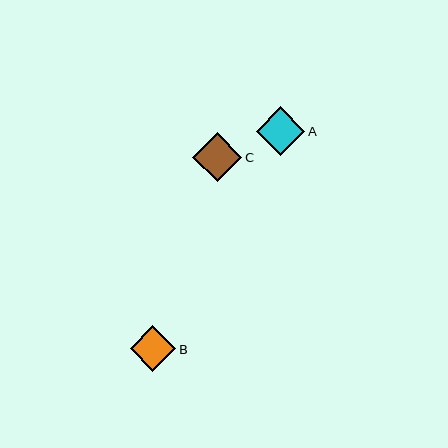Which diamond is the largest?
Diamond C is the largest with a size of approximately 50 pixels.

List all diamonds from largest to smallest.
From largest to smallest: C, A, B.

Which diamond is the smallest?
Diamond B is the smallest with a size of approximately 45 pixels.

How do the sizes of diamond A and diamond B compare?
Diamond A and diamond B are approximately the same size.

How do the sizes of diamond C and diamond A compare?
Diamond C and diamond A are approximately the same size.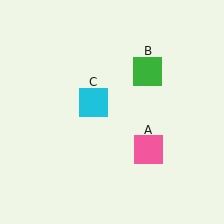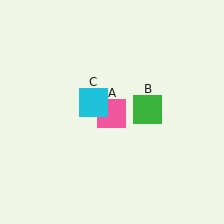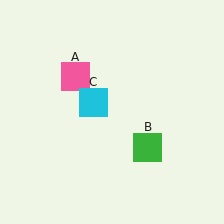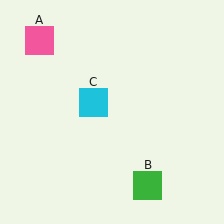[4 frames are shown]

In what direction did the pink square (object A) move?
The pink square (object A) moved up and to the left.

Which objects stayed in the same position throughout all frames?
Cyan square (object C) remained stationary.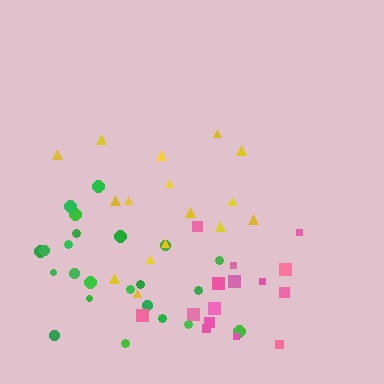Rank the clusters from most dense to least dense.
green, pink, yellow.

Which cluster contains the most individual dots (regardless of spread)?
Green (23).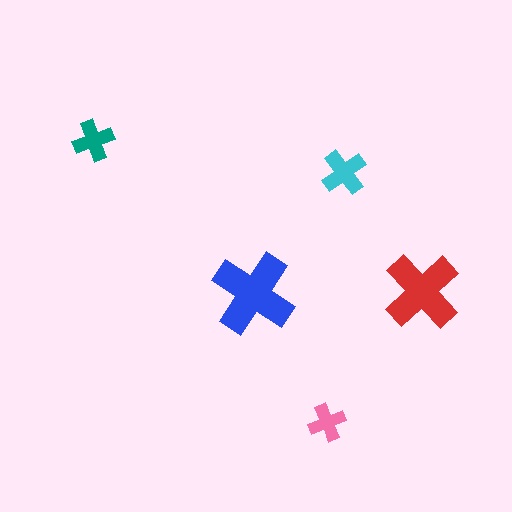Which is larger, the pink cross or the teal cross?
The teal one.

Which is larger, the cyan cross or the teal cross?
The cyan one.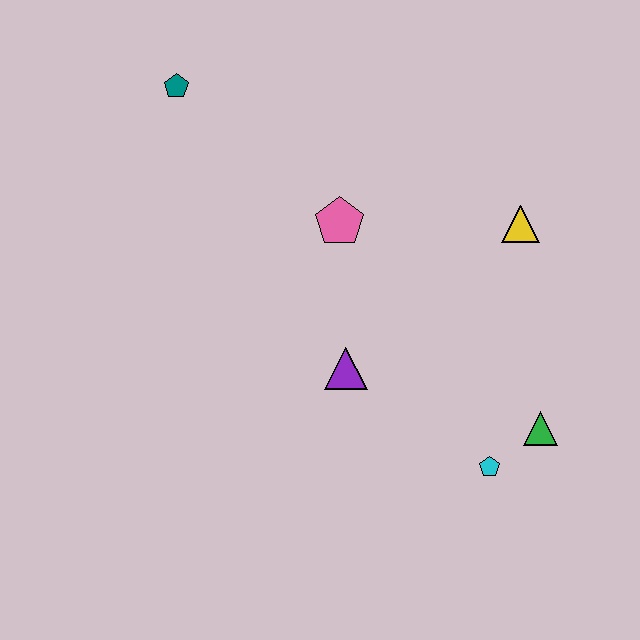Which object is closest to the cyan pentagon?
The green triangle is closest to the cyan pentagon.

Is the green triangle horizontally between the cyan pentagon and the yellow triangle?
No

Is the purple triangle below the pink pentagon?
Yes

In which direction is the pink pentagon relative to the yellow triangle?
The pink pentagon is to the left of the yellow triangle.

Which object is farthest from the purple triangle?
The teal pentagon is farthest from the purple triangle.